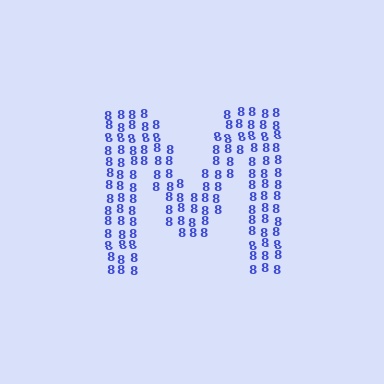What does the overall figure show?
The overall figure shows the letter M.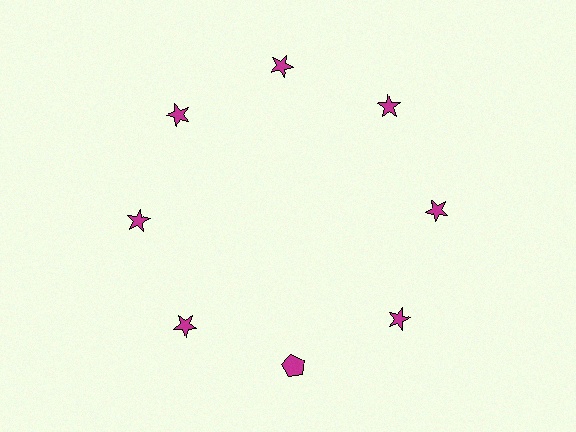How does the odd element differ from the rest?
It has a different shape: pentagon instead of star.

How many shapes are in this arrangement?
There are 8 shapes arranged in a ring pattern.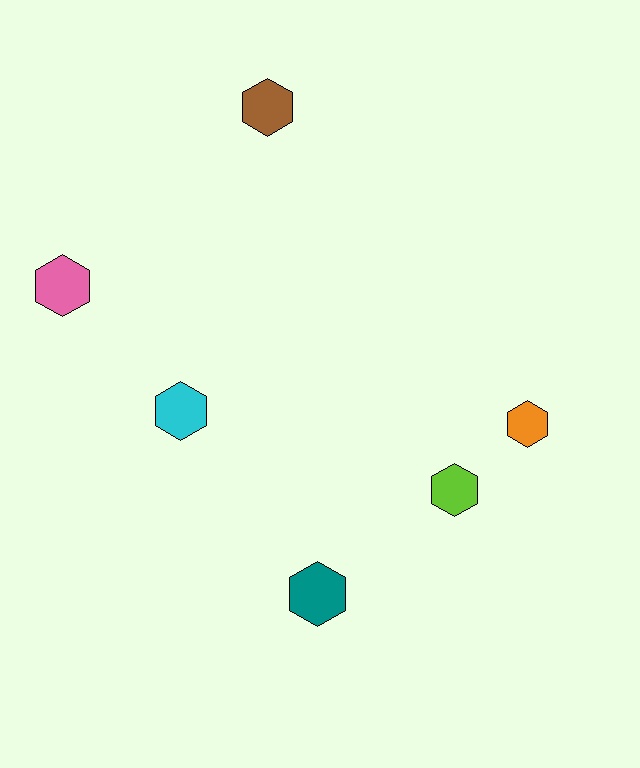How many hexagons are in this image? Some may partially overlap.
There are 6 hexagons.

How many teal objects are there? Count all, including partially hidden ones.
There is 1 teal object.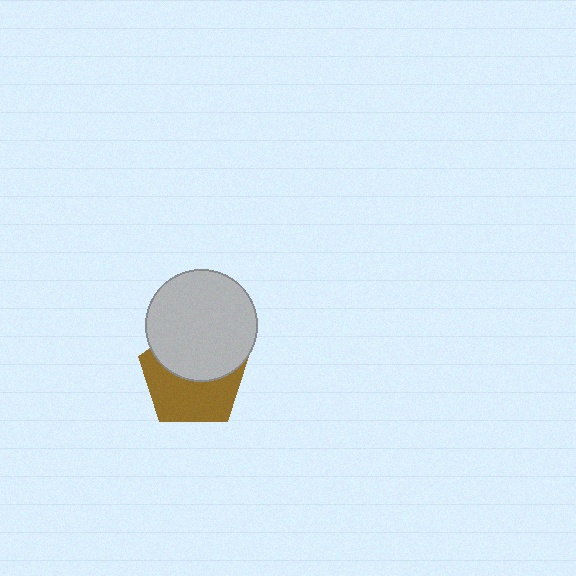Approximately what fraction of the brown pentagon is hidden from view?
Roughly 48% of the brown pentagon is hidden behind the light gray circle.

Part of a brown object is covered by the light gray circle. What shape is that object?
It is a pentagon.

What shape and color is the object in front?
The object in front is a light gray circle.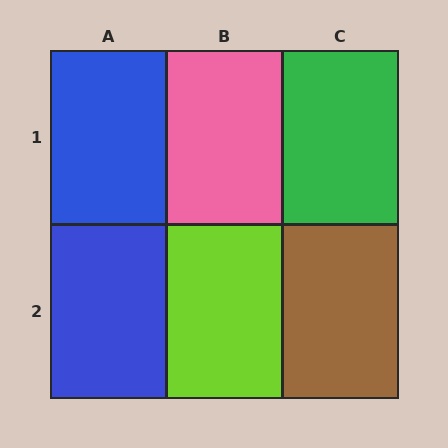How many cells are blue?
2 cells are blue.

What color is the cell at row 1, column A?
Blue.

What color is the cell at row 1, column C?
Green.